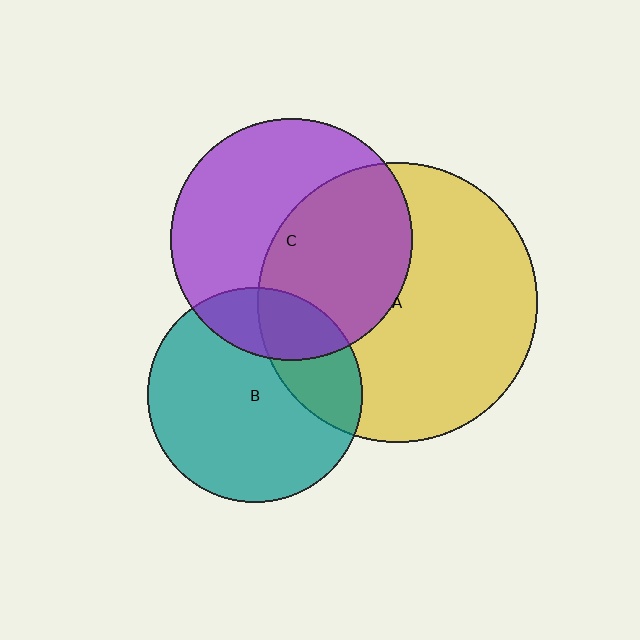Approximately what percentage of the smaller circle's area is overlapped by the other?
Approximately 50%.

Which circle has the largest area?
Circle A (yellow).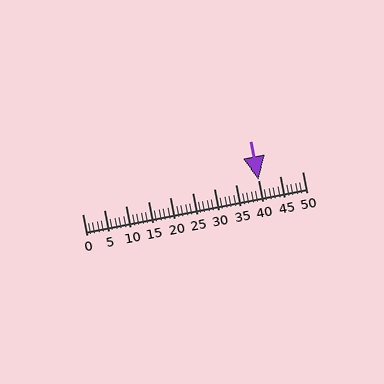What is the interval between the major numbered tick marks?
The major tick marks are spaced 5 units apart.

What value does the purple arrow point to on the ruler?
The purple arrow points to approximately 40.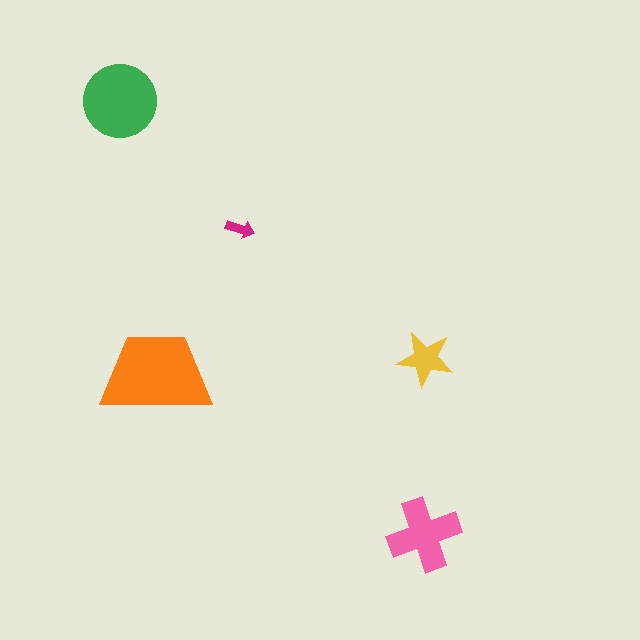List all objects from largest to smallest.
The orange trapezoid, the green circle, the pink cross, the yellow star, the magenta arrow.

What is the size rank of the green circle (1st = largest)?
2nd.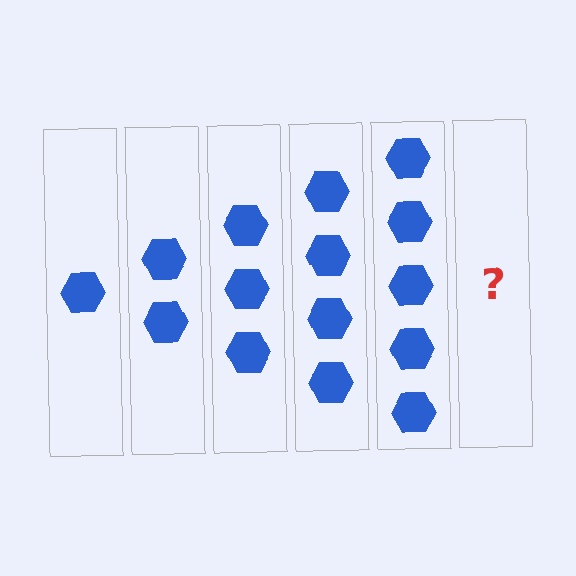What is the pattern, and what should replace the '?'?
The pattern is that each step adds one more hexagon. The '?' should be 6 hexagons.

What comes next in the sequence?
The next element should be 6 hexagons.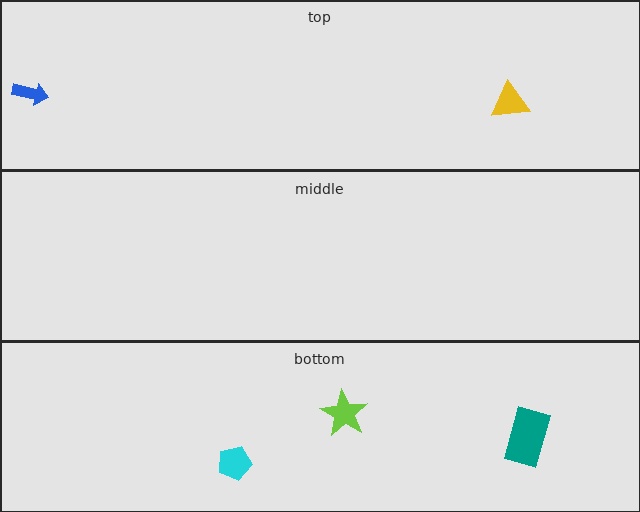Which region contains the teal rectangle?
The bottom region.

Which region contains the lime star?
The bottom region.